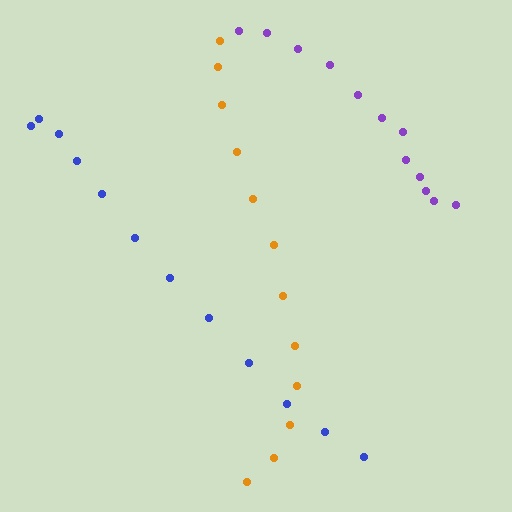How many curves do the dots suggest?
There are 3 distinct paths.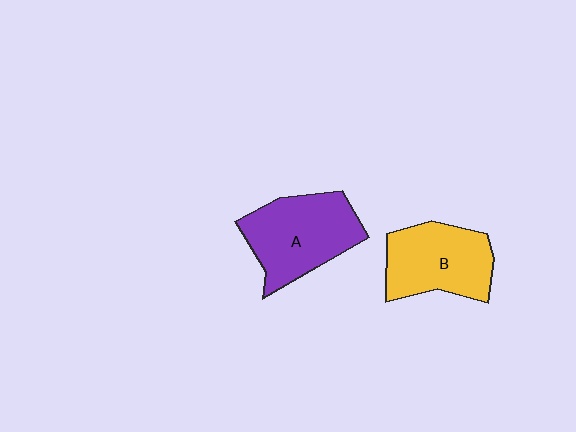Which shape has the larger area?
Shape A (purple).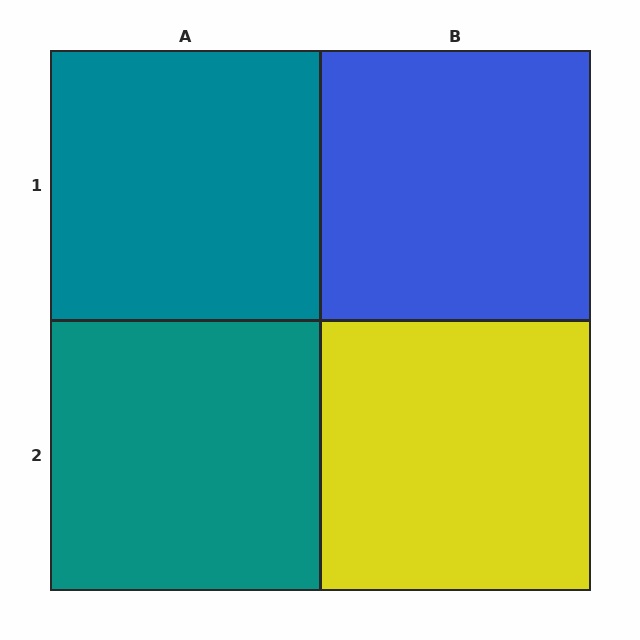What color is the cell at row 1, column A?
Teal.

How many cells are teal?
2 cells are teal.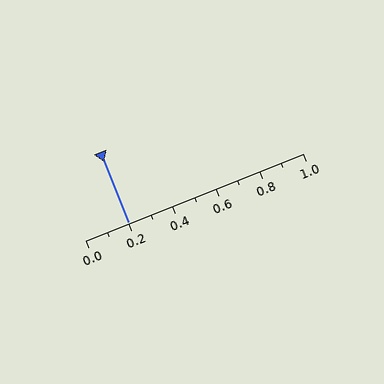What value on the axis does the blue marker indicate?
The marker indicates approximately 0.2.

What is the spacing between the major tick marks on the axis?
The major ticks are spaced 0.2 apart.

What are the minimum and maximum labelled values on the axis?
The axis runs from 0.0 to 1.0.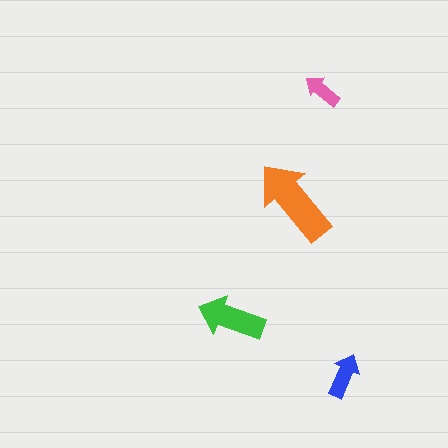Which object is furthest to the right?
The blue arrow is rightmost.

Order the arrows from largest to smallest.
the orange one, the green one, the blue one, the pink one.